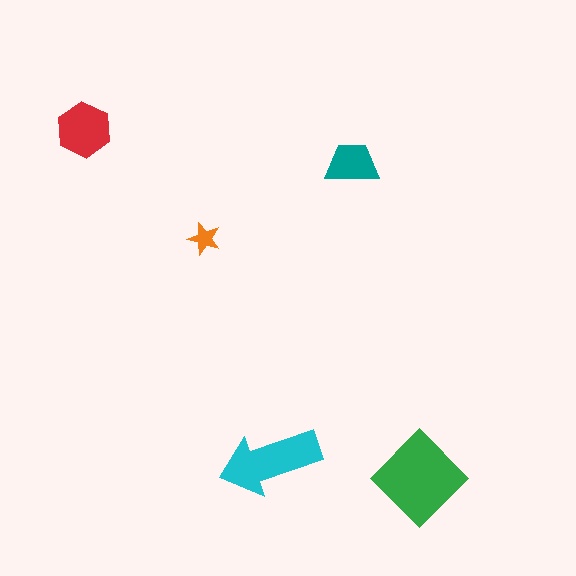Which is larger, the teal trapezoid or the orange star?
The teal trapezoid.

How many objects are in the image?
There are 5 objects in the image.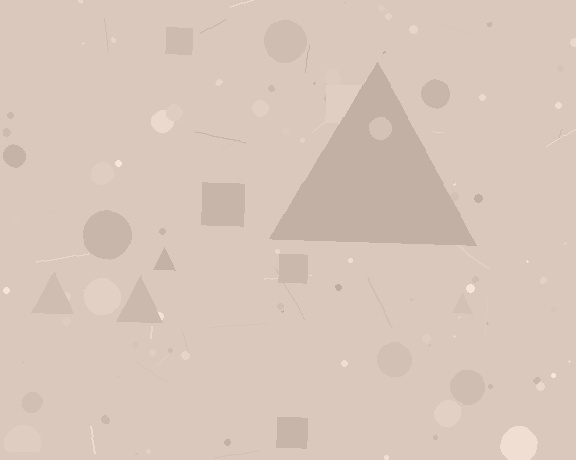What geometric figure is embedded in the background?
A triangle is embedded in the background.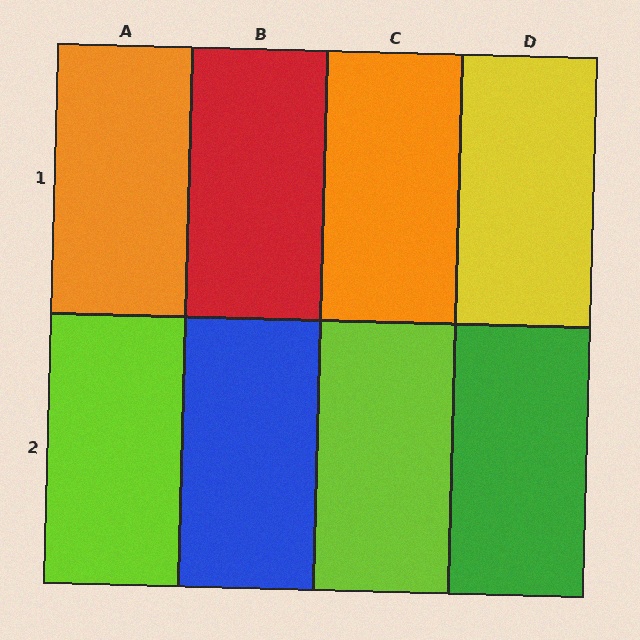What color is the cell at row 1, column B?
Red.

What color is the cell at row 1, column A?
Orange.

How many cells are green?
1 cell is green.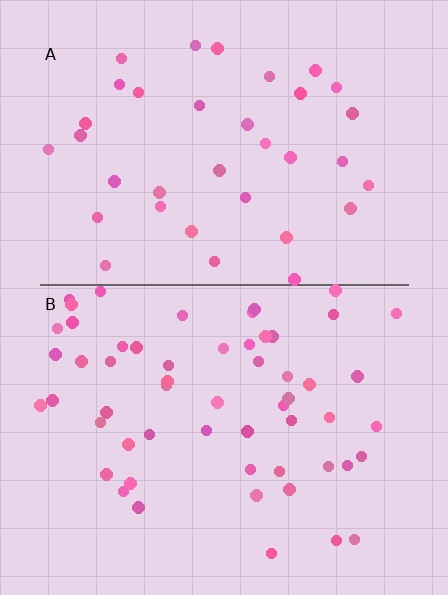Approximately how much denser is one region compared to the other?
Approximately 1.6× — region B over region A.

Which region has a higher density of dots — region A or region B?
B (the bottom).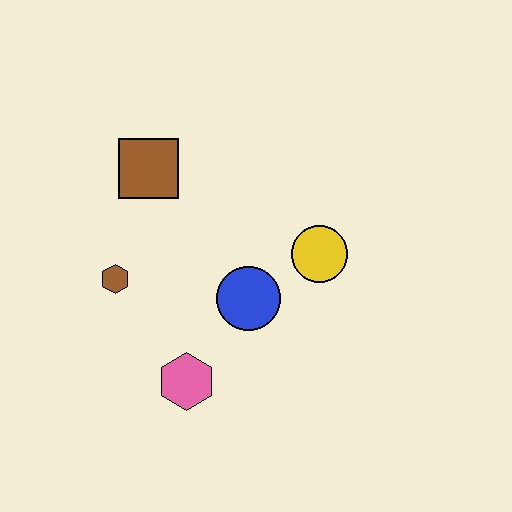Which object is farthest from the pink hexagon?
The brown square is farthest from the pink hexagon.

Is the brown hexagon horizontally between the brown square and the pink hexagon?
No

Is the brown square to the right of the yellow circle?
No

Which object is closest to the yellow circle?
The blue circle is closest to the yellow circle.